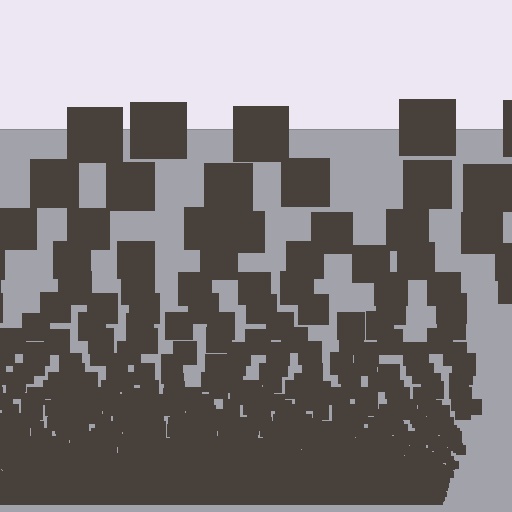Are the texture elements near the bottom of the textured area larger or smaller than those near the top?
Smaller. The gradient is inverted — elements near the bottom are smaller and denser.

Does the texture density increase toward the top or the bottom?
Density increases toward the bottom.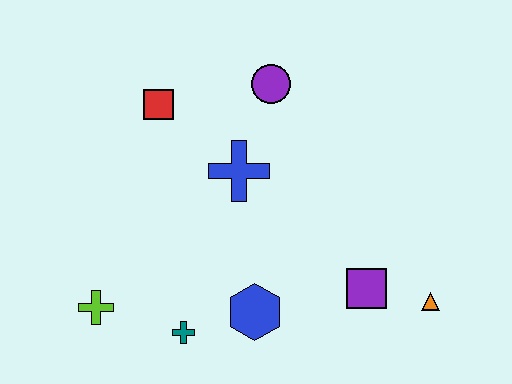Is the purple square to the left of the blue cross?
No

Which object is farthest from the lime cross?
The orange triangle is farthest from the lime cross.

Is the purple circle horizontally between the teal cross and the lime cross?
No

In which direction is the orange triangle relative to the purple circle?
The orange triangle is below the purple circle.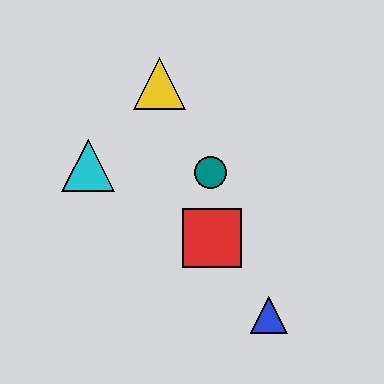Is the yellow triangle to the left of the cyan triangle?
No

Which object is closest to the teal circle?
The red square is closest to the teal circle.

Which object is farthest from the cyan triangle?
The blue triangle is farthest from the cyan triangle.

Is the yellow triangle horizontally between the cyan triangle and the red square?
Yes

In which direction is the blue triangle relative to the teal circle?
The blue triangle is below the teal circle.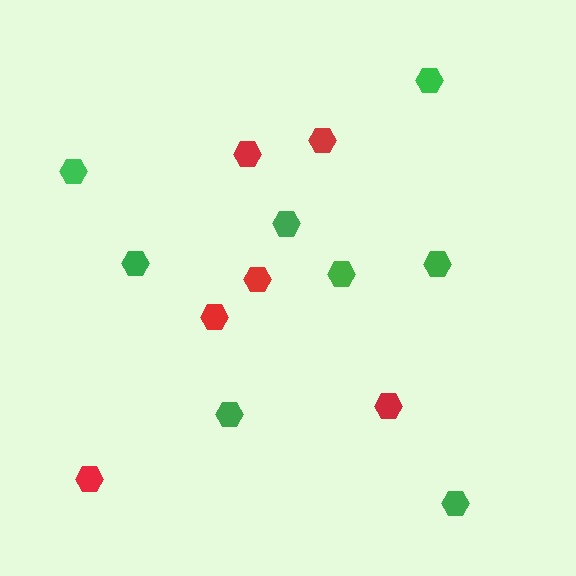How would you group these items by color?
There are 2 groups: one group of red hexagons (6) and one group of green hexagons (8).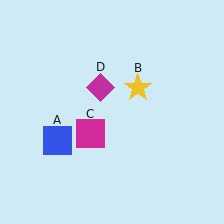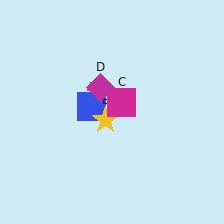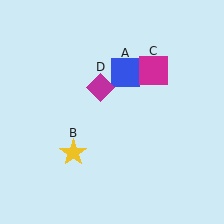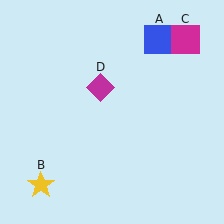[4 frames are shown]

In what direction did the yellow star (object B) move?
The yellow star (object B) moved down and to the left.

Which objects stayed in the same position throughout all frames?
Magenta diamond (object D) remained stationary.